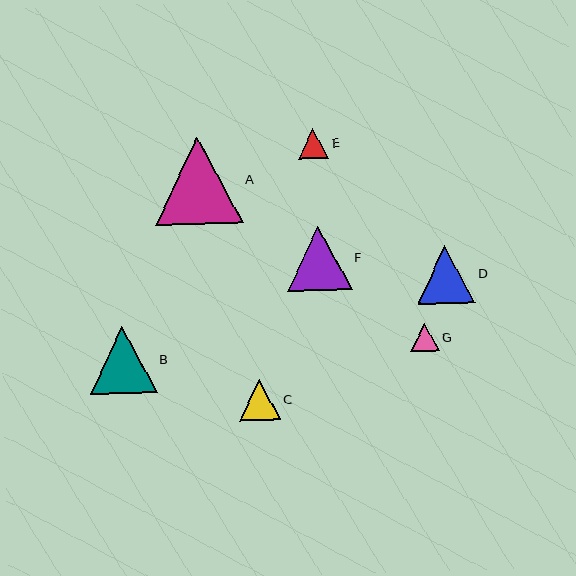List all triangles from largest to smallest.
From largest to smallest: A, B, F, D, C, E, G.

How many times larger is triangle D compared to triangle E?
Triangle D is approximately 1.9 times the size of triangle E.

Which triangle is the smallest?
Triangle G is the smallest with a size of approximately 28 pixels.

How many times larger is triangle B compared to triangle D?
Triangle B is approximately 1.2 times the size of triangle D.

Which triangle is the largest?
Triangle A is the largest with a size of approximately 88 pixels.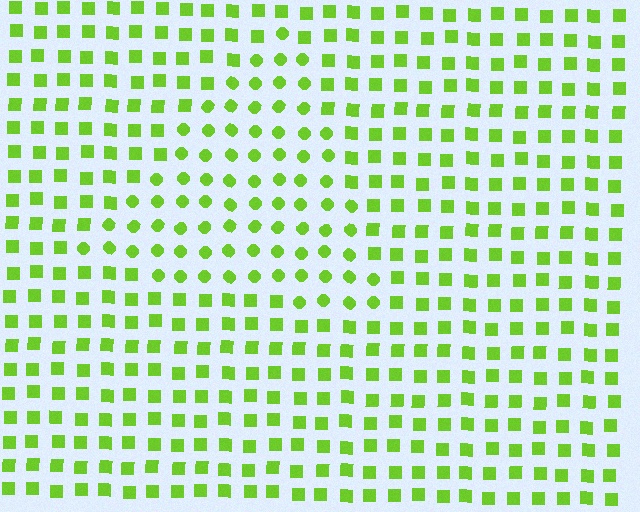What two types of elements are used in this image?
The image uses circles inside the triangle region and squares outside it.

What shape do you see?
I see a triangle.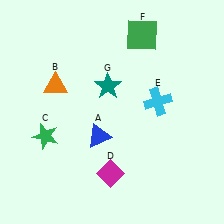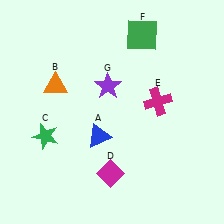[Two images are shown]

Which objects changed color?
E changed from cyan to magenta. G changed from teal to purple.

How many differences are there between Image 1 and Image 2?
There are 2 differences between the two images.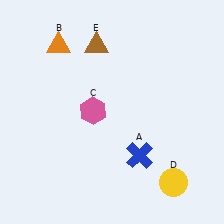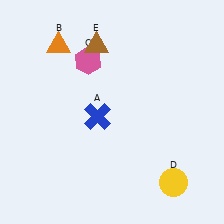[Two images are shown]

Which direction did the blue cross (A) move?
The blue cross (A) moved left.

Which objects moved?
The objects that moved are: the blue cross (A), the pink hexagon (C).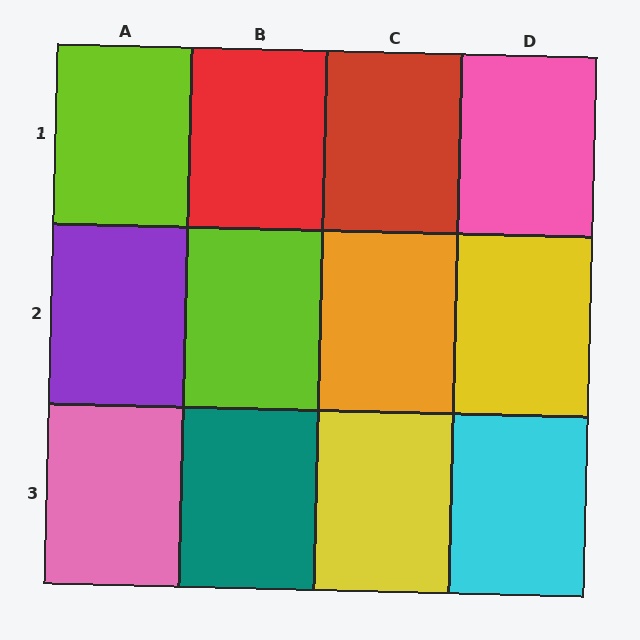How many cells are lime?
2 cells are lime.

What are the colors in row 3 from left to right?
Pink, teal, yellow, cyan.